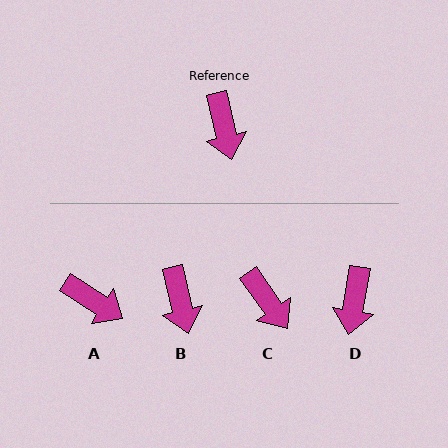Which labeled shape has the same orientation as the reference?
B.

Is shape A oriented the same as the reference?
No, it is off by about 44 degrees.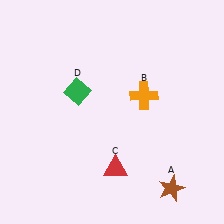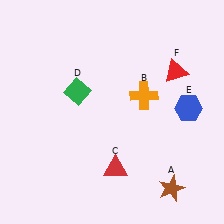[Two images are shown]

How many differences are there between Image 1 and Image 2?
There are 2 differences between the two images.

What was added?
A blue hexagon (E), a red triangle (F) were added in Image 2.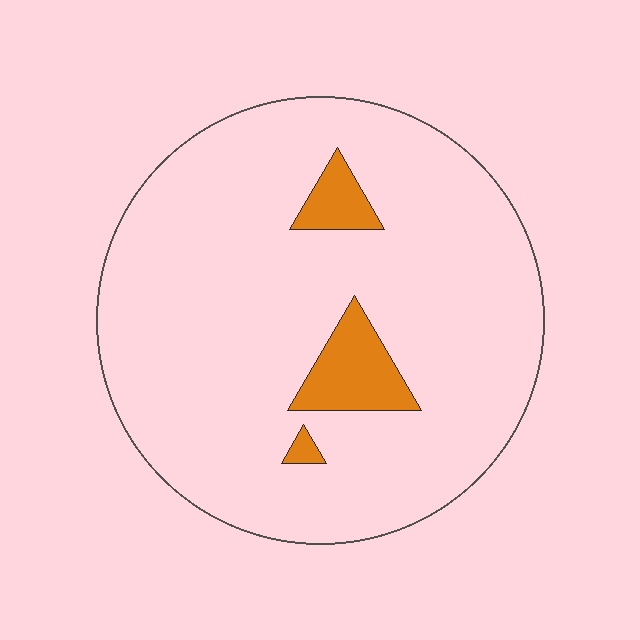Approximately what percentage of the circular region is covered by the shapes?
Approximately 10%.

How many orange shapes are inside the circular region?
3.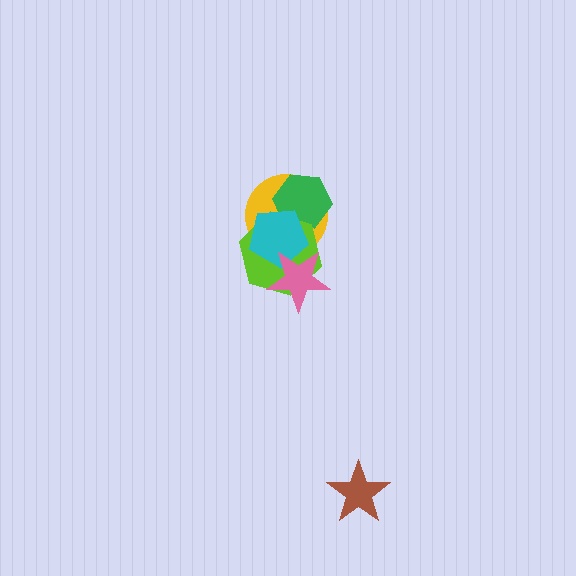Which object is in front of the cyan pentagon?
The pink star is in front of the cyan pentagon.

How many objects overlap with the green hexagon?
3 objects overlap with the green hexagon.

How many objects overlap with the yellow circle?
4 objects overlap with the yellow circle.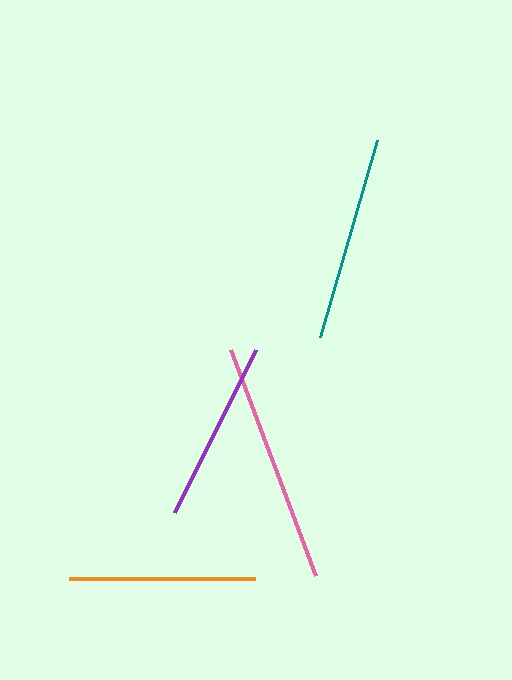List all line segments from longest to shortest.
From longest to shortest: pink, teal, orange, purple.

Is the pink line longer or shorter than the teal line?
The pink line is longer than the teal line.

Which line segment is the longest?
The pink line is the longest at approximately 241 pixels.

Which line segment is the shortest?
The purple line is the shortest at approximately 181 pixels.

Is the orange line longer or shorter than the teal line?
The teal line is longer than the orange line.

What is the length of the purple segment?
The purple segment is approximately 181 pixels long.